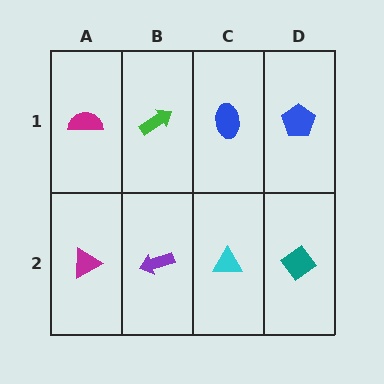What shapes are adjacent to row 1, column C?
A cyan triangle (row 2, column C), a green arrow (row 1, column B), a blue pentagon (row 1, column D).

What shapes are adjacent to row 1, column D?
A teal diamond (row 2, column D), a blue ellipse (row 1, column C).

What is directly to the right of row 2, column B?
A cyan triangle.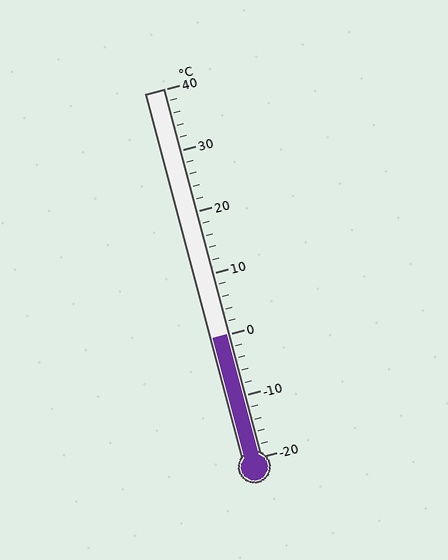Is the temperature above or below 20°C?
The temperature is below 20°C.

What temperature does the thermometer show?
The thermometer shows approximately 0°C.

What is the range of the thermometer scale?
The thermometer scale ranges from -20°C to 40°C.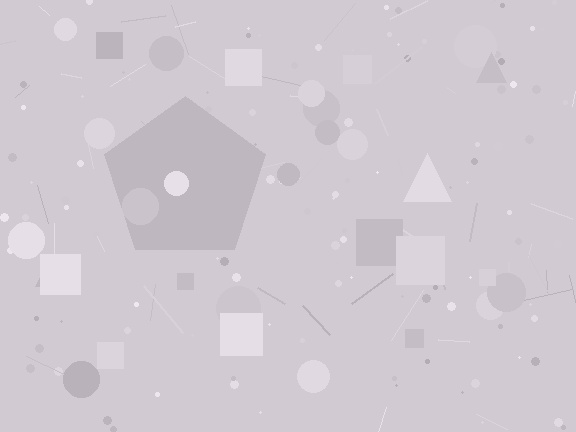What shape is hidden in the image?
A pentagon is hidden in the image.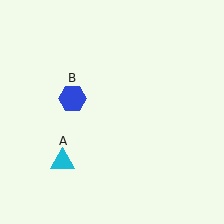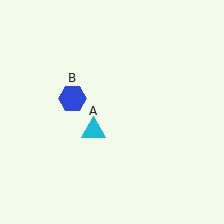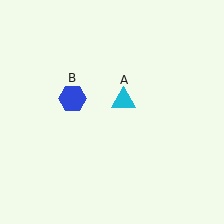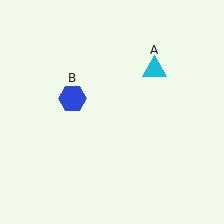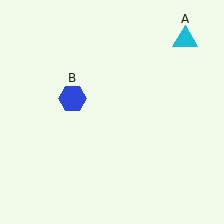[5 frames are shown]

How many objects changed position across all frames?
1 object changed position: cyan triangle (object A).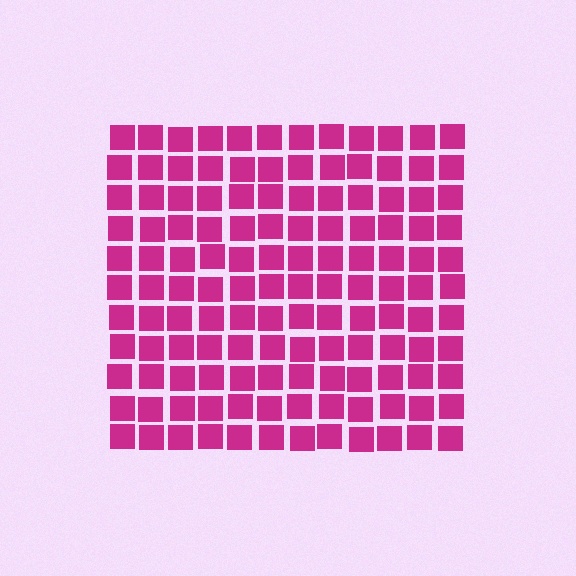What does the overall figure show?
The overall figure shows a square.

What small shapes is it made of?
It is made of small squares.